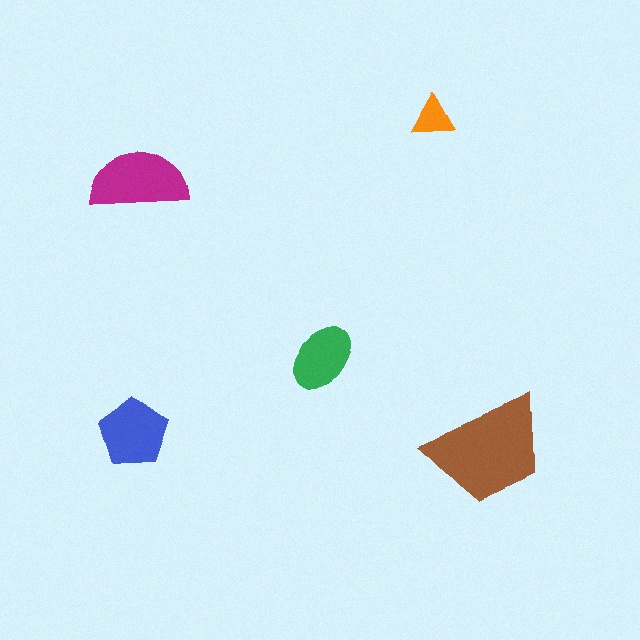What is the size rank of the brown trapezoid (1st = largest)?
1st.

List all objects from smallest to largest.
The orange triangle, the green ellipse, the blue pentagon, the magenta semicircle, the brown trapezoid.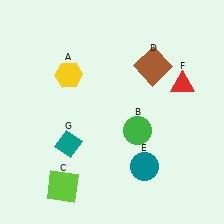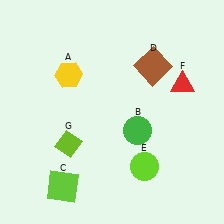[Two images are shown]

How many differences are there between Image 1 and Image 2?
There are 2 differences between the two images.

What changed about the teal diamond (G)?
In Image 1, G is teal. In Image 2, it changed to lime.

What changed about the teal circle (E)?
In Image 1, E is teal. In Image 2, it changed to lime.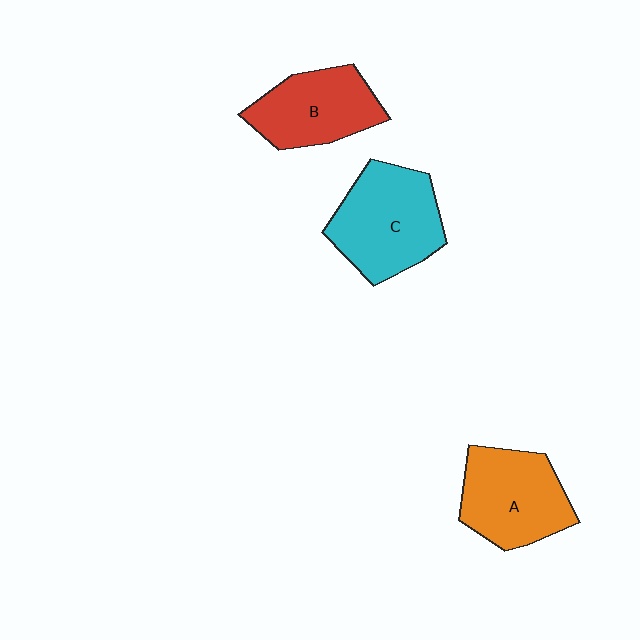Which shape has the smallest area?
Shape B (red).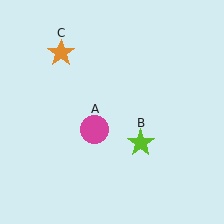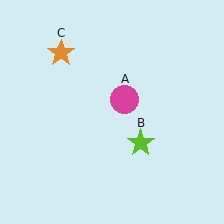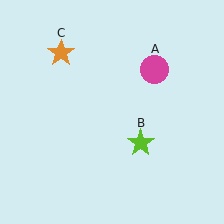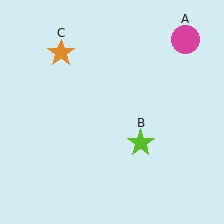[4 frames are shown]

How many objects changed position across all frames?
1 object changed position: magenta circle (object A).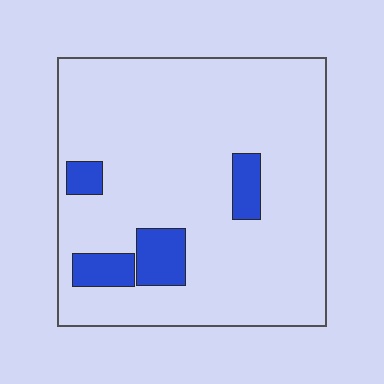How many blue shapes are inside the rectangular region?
4.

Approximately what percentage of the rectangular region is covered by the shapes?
Approximately 10%.